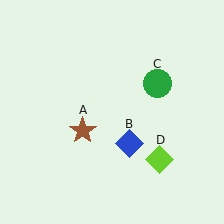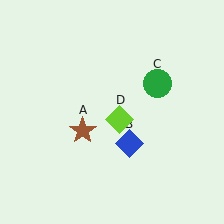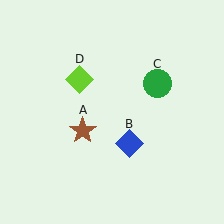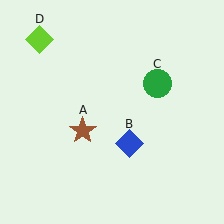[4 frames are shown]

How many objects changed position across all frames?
1 object changed position: lime diamond (object D).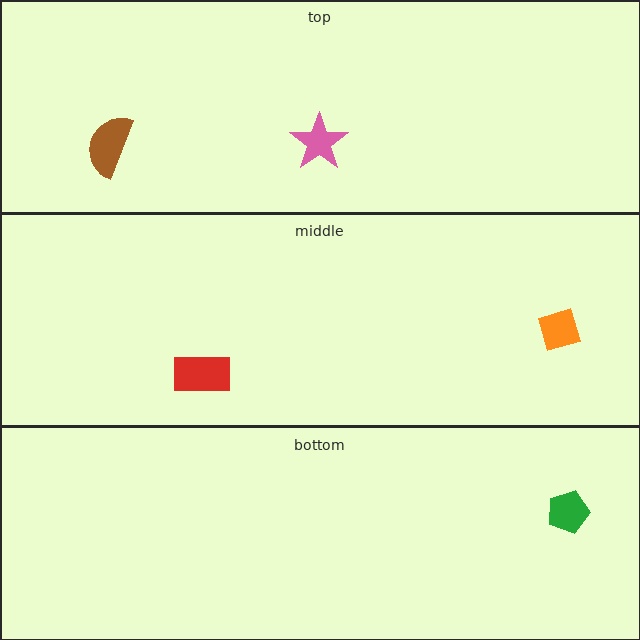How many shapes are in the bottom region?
1.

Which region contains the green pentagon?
The bottom region.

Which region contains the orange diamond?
The middle region.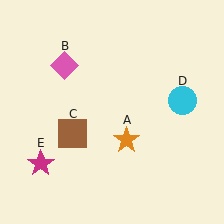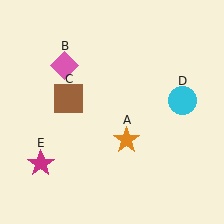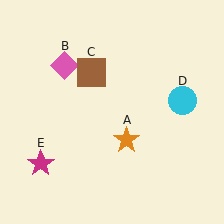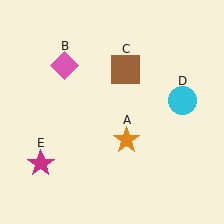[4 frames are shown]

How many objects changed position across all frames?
1 object changed position: brown square (object C).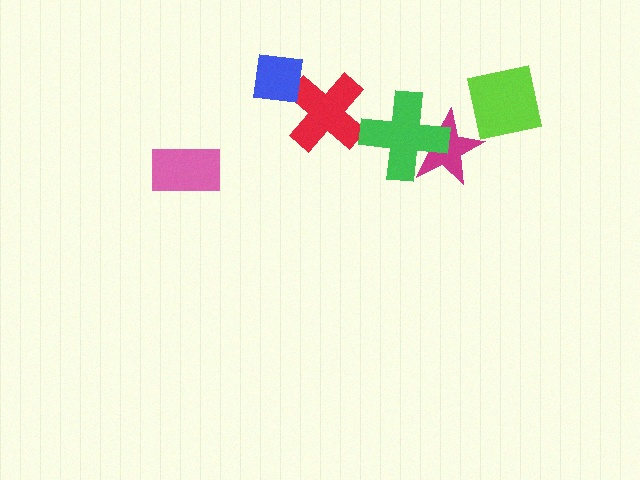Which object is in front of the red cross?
The blue square is in front of the red cross.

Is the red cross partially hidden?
Yes, it is partially covered by another shape.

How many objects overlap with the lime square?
0 objects overlap with the lime square.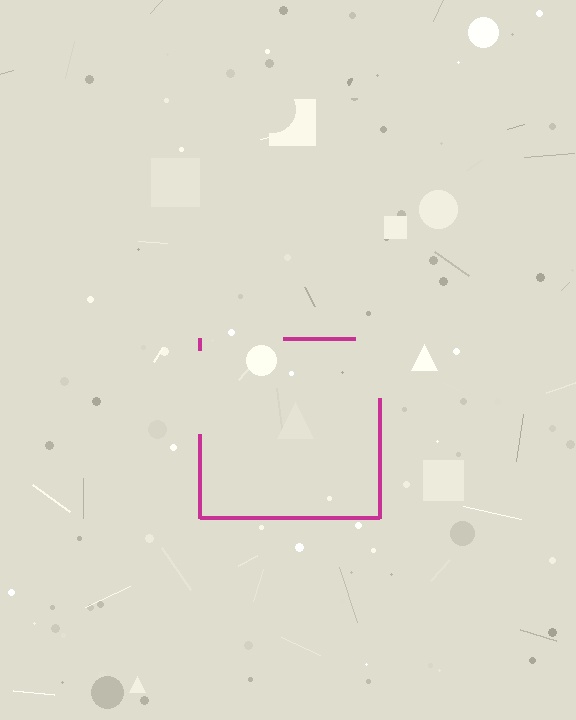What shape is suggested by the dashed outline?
The dashed outline suggests a square.